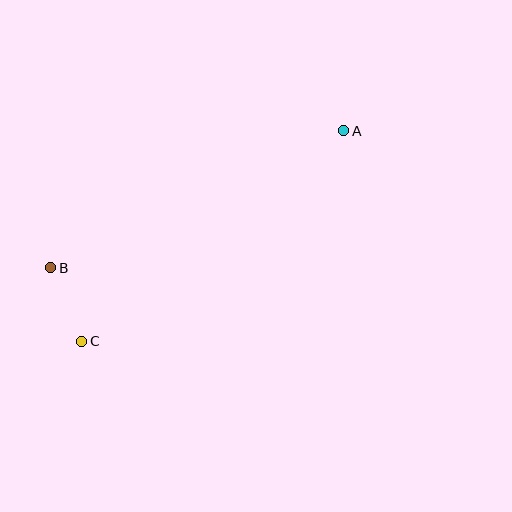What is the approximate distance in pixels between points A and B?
The distance between A and B is approximately 324 pixels.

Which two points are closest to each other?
Points B and C are closest to each other.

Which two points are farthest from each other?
Points A and C are farthest from each other.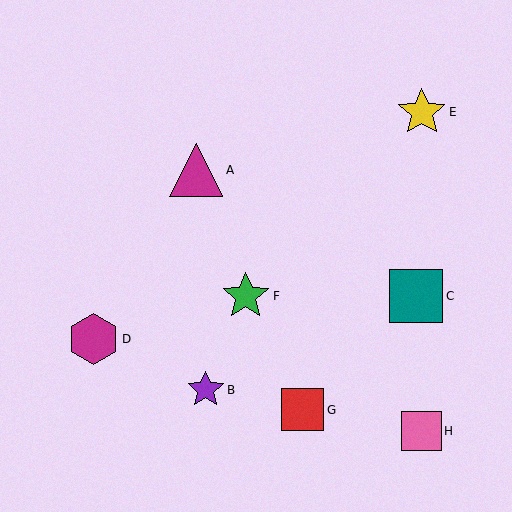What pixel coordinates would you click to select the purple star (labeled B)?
Click at (206, 390) to select the purple star B.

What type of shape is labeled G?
Shape G is a red square.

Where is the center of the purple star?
The center of the purple star is at (206, 390).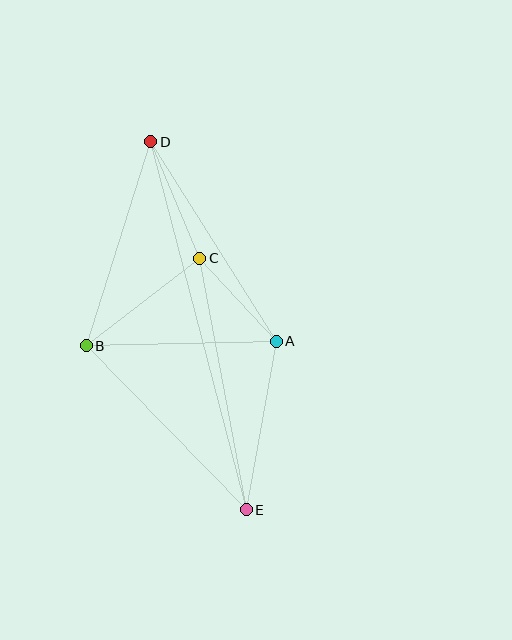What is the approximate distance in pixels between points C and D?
The distance between C and D is approximately 126 pixels.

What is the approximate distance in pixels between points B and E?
The distance between B and E is approximately 229 pixels.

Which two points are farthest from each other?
Points D and E are farthest from each other.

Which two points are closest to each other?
Points A and C are closest to each other.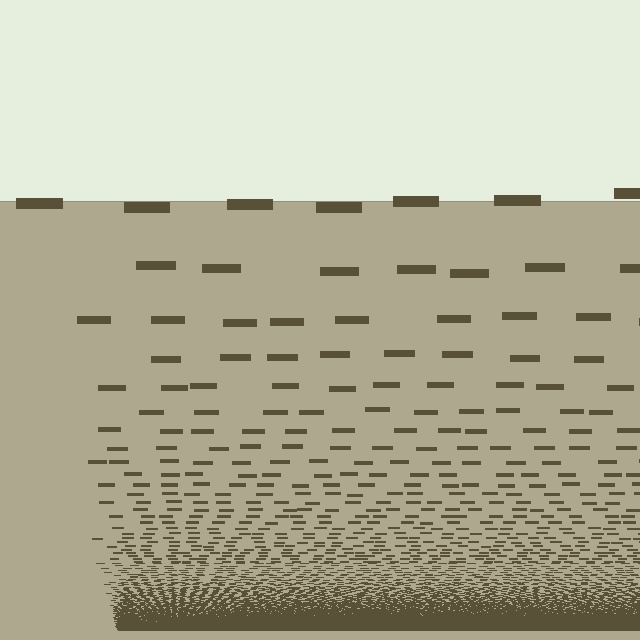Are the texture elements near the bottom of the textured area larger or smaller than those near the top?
Smaller. The gradient is inverted — elements near the bottom are smaller and denser.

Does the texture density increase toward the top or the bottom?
Density increases toward the bottom.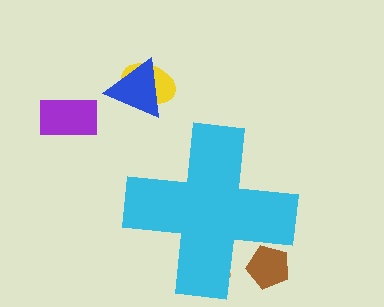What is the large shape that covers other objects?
A cyan cross.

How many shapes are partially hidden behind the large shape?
2 shapes are partially hidden.